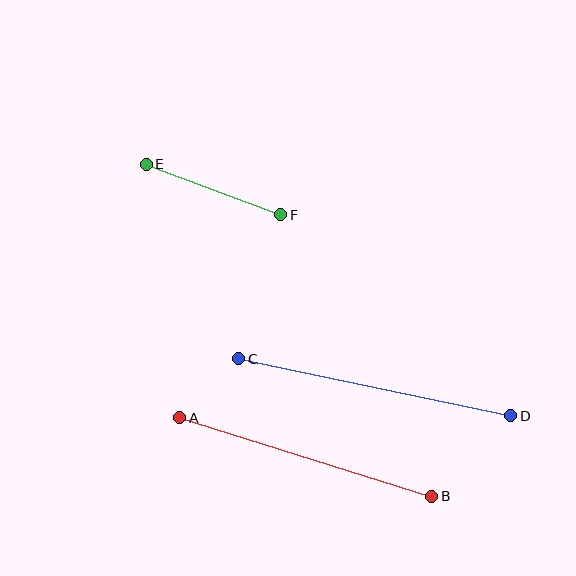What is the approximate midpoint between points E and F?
The midpoint is at approximately (213, 189) pixels.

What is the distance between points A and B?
The distance is approximately 264 pixels.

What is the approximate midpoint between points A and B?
The midpoint is at approximately (306, 457) pixels.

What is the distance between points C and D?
The distance is approximately 278 pixels.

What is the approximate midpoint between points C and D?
The midpoint is at approximately (375, 387) pixels.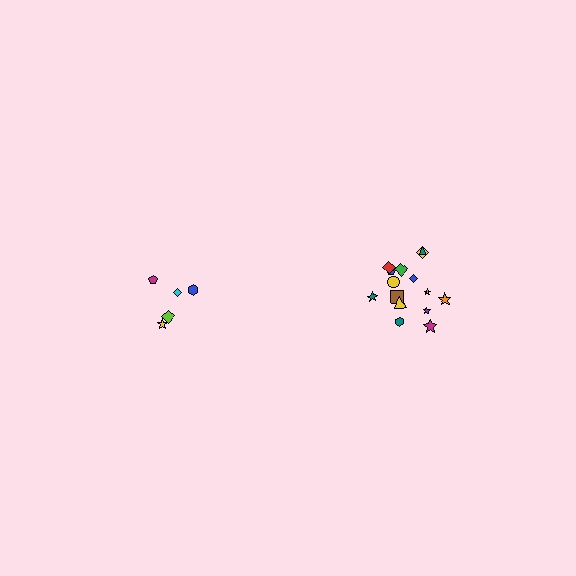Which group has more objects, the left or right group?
The right group.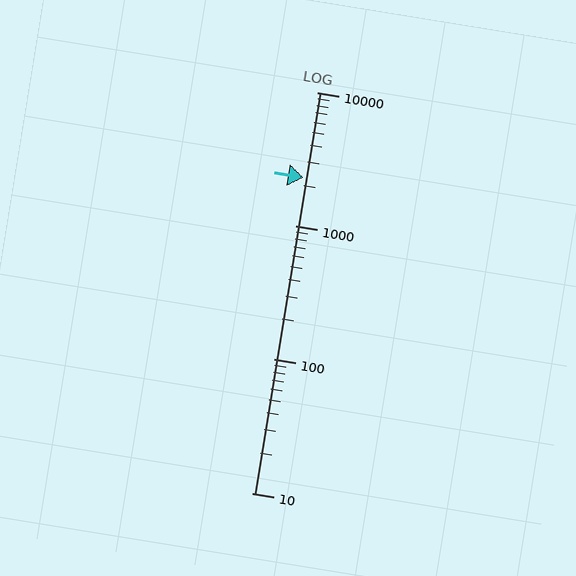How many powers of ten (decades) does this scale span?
The scale spans 3 decades, from 10 to 10000.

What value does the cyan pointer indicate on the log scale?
The pointer indicates approximately 2300.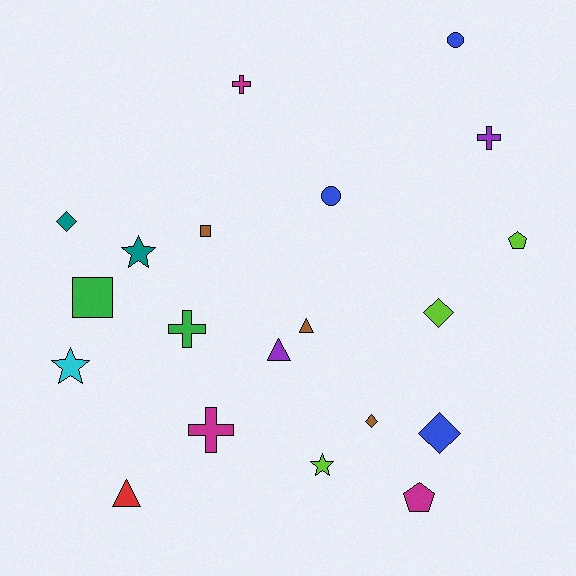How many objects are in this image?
There are 20 objects.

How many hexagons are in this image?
There are no hexagons.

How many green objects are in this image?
There are 2 green objects.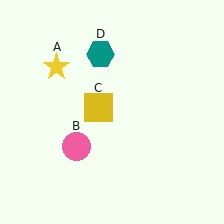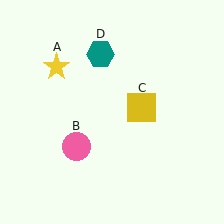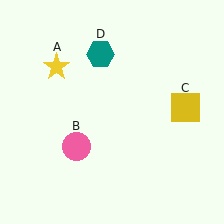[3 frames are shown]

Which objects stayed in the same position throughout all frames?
Yellow star (object A) and pink circle (object B) and teal hexagon (object D) remained stationary.